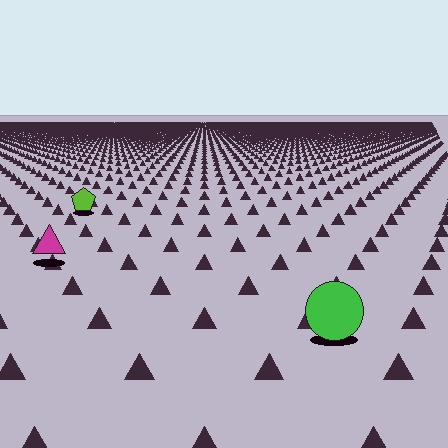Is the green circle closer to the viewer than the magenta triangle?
Yes. The green circle is closer — you can tell from the texture gradient: the ground texture is coarser near it.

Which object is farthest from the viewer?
The lime pentagon is farthest from the viewer. It appears smaller and the ground texture around it is denser.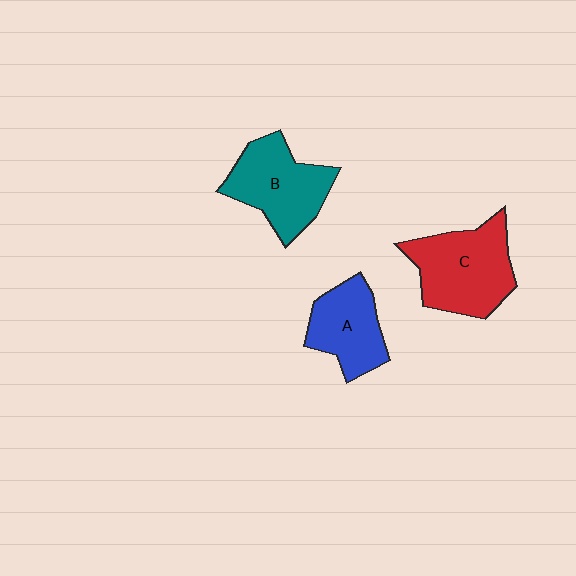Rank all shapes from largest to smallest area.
From largest to smallest: C (red), B (teal), A (blue).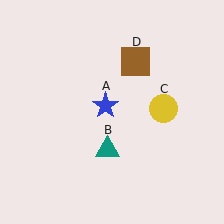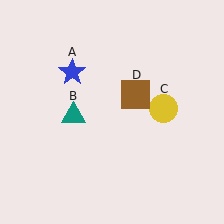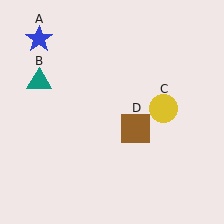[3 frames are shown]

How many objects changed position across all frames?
3 objects changed position: blue star (object A), teal triangle (object B), brown square (object D).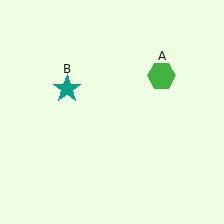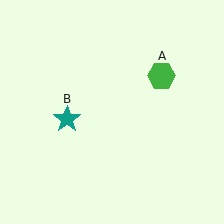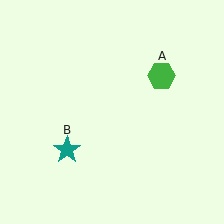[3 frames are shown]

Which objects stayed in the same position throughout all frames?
Green hexagon (object A) remained stationary.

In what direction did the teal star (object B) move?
The teal star (object B) moved down.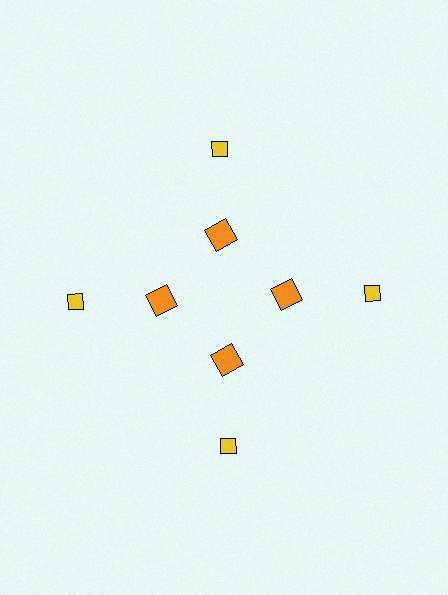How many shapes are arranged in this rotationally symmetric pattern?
There are 8 shapes, arranged in 4 groups of 2.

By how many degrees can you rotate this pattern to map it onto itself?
The pattern maps onto itself every 90 degrees of rotation.